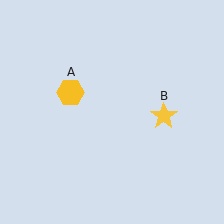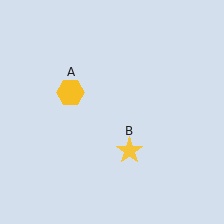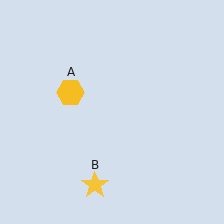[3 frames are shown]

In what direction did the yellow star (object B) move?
The yellow star (object B) moved down and to the left.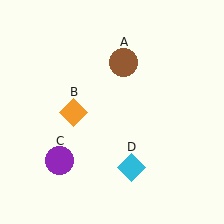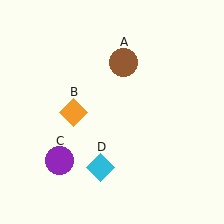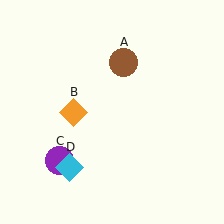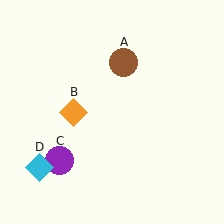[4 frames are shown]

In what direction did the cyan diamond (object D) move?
The cyan diamond (object D) moved left.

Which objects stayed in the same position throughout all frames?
Brown circle (object A) and orange diamond (object B) and purple circle (object C) remained stationary.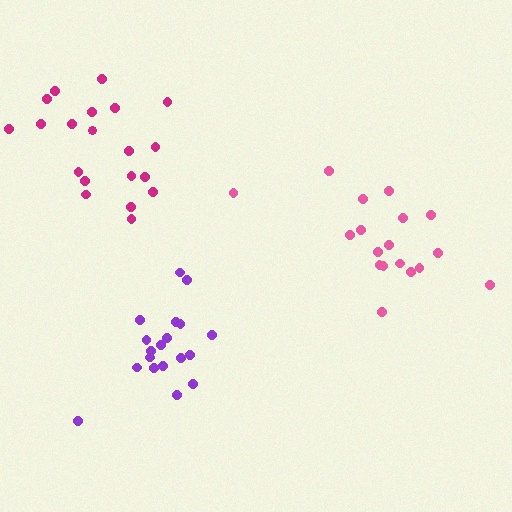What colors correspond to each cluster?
The clusters are colored: magenta, pink, purple.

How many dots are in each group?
Group 1: 20 dots, Group 2: 18 dots, Group 3: 19 dots (57 total).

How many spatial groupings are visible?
There are 3 spatial groupings.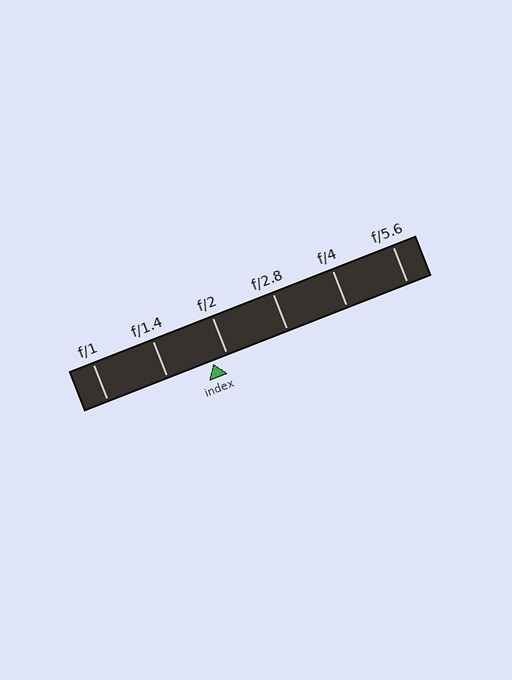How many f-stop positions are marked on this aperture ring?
There are 6 f-stop positions marked.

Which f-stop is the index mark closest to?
The index mark is closest to f/2.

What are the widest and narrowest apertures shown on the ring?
The widest aperture shown is f/1 and the narrowest is f/5.6.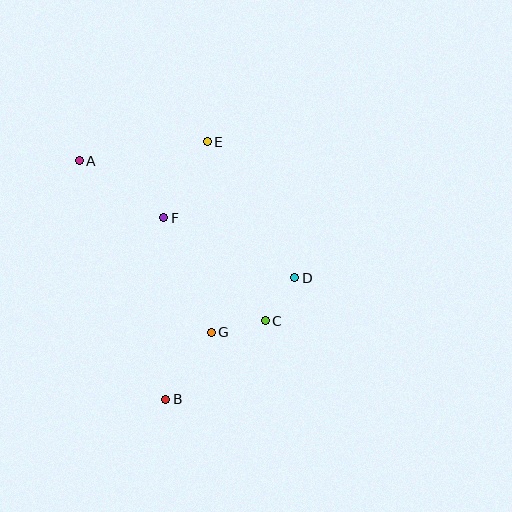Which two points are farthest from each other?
Points B and E are farthest from each other.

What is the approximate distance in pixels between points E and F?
The distance between E and F is approximately 87 pixels.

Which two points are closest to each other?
Points C and D are closest to each other.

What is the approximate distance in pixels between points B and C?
The distance between B and C is approximately 127 pixels.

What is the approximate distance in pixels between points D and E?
The distance between D and E is approximately 162 pixels.